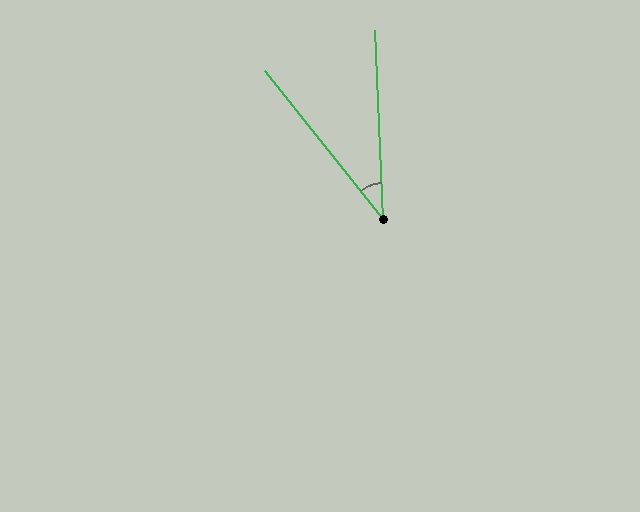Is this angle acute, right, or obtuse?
It is acute.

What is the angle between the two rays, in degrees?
Approximately 36 degrees.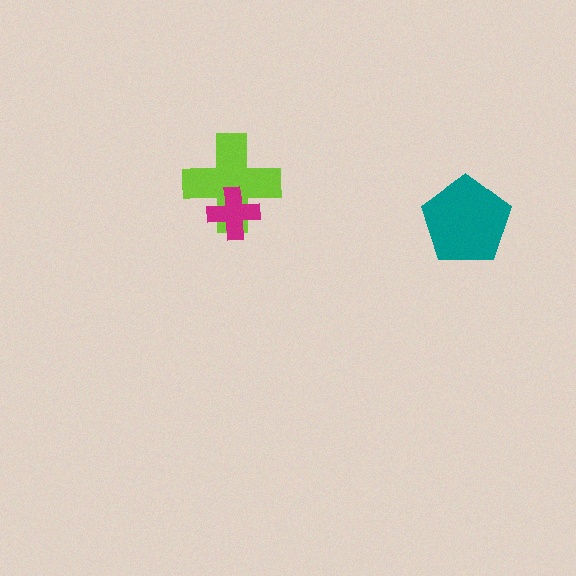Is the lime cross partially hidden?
Yes, it is partially covered by another shape.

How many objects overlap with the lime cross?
1 object overlaps with the lime cross.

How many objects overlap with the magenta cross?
1 object overlaps with the magenta cross.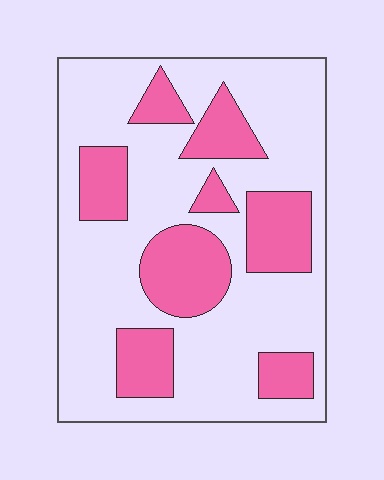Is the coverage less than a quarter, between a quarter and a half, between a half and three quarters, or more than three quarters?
Between a quarter and a half.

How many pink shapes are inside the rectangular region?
8.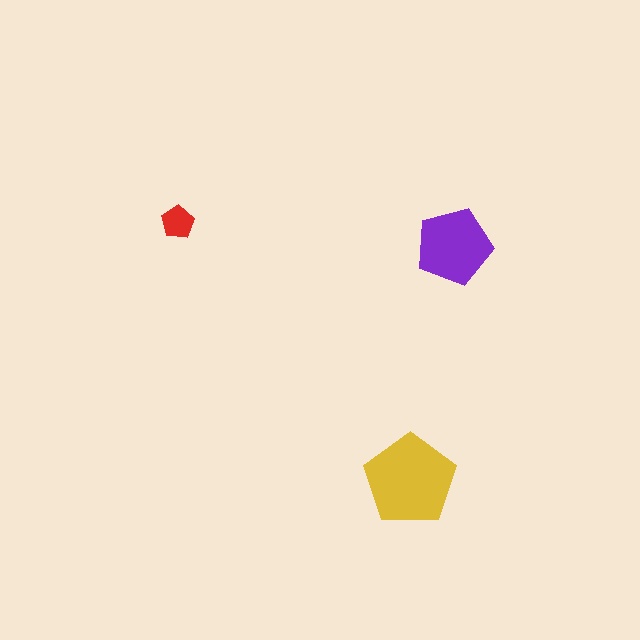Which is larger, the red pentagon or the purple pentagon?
The purple one.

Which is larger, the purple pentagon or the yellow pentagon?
The yellow one.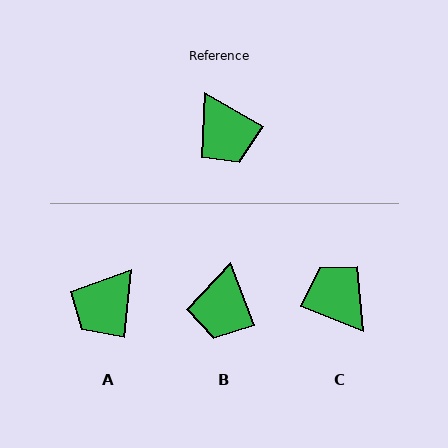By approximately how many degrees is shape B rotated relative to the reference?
Approximately 40 degrees clockwise.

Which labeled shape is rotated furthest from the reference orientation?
C, about 172 degrees away.